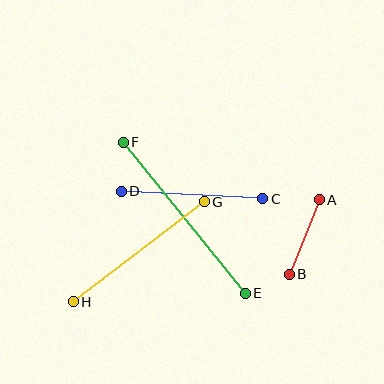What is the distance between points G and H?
The distance is approximately 165 pixels.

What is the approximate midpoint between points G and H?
The midpoint is at approximately (139, 252) pixels.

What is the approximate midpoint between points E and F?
The midpoint is at approximately (184, 218) pixels.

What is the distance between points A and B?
The distance is approximately 81 pixels.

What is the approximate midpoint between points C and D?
The midpoint is at approximately (192, 195) pixels.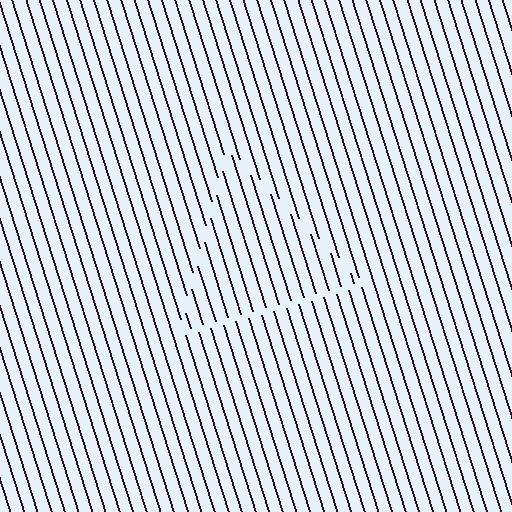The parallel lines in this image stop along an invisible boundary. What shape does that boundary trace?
An illusory triangle. The interior of the shape contains the same grating, shifted by half a period — the contour is defined by the phase discontinuity where line-ends from the inner and outer gratings abut.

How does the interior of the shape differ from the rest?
The interior of the shape contains the same grating, shifted by half a period — the contour is defined by the phase discontinuity where line-ends from the inner and outer gratings abut.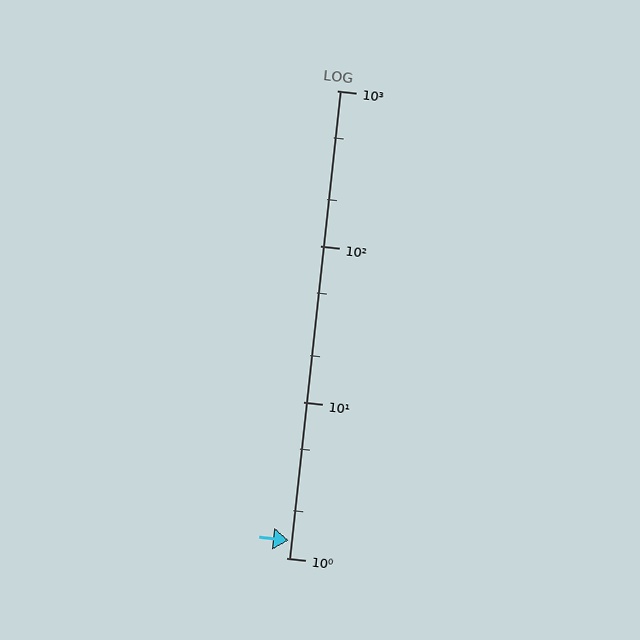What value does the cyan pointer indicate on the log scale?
The pointer indicates approximately 1.3.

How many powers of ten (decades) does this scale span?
The scale spans 3 decades, from 1 to 1000.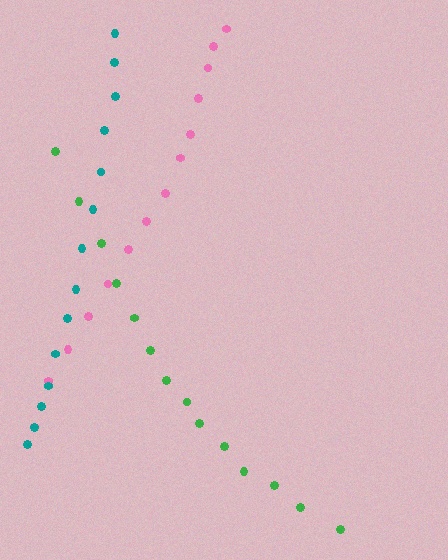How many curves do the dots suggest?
There are 3 distinct paths.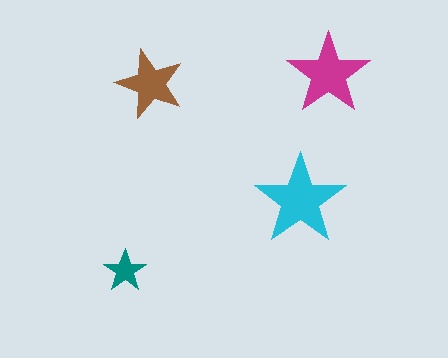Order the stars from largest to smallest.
the cyan one, the magenta one, the brown one, the teal one.